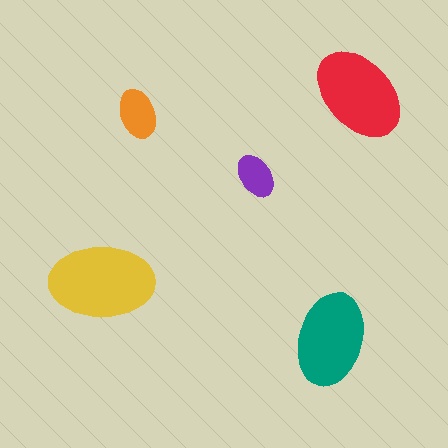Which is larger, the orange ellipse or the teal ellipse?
The teal one.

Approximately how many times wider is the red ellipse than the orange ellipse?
About 2 times wider.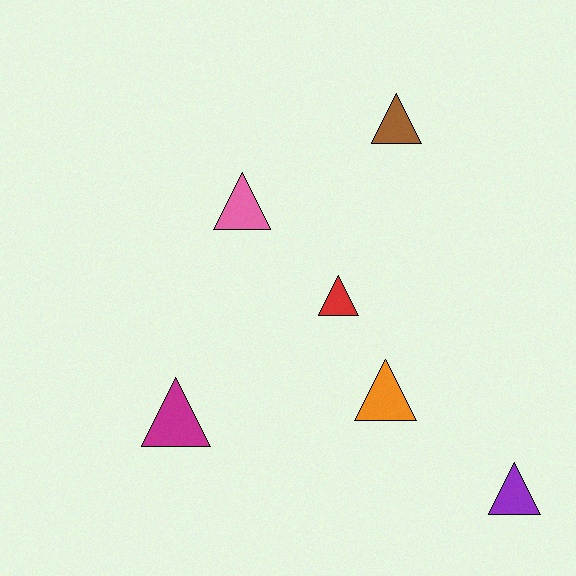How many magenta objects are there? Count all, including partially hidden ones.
There is 1 magenta object.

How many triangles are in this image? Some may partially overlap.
There are 6 triangles.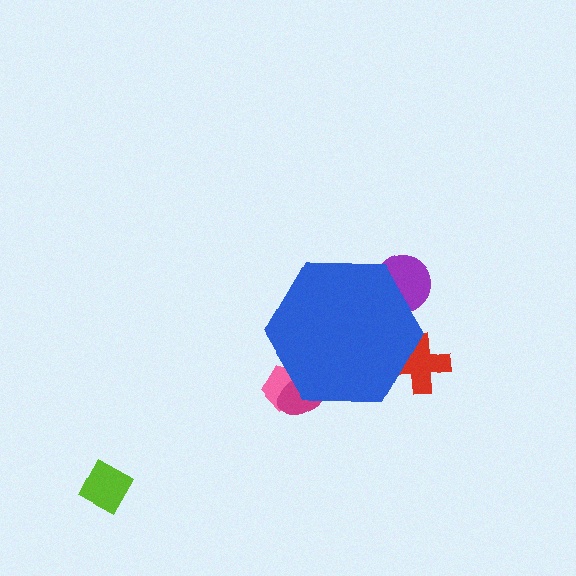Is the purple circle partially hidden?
Yes, the purple circle is partially hidden behind the blue hexagon.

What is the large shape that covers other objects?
A blue hexagon.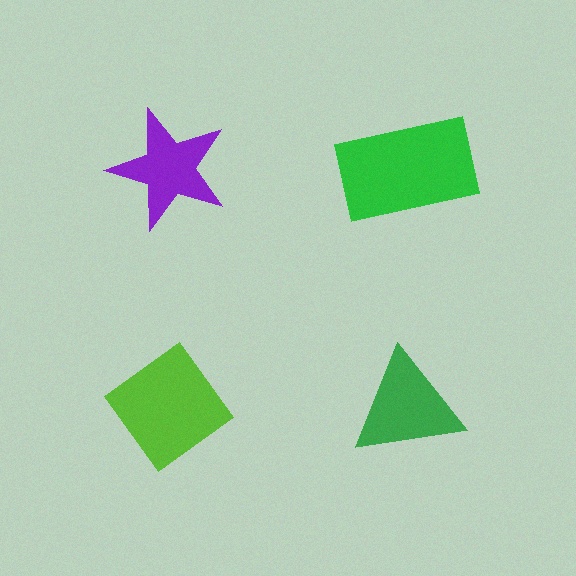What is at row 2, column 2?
A green triangle.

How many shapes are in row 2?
2 shapes.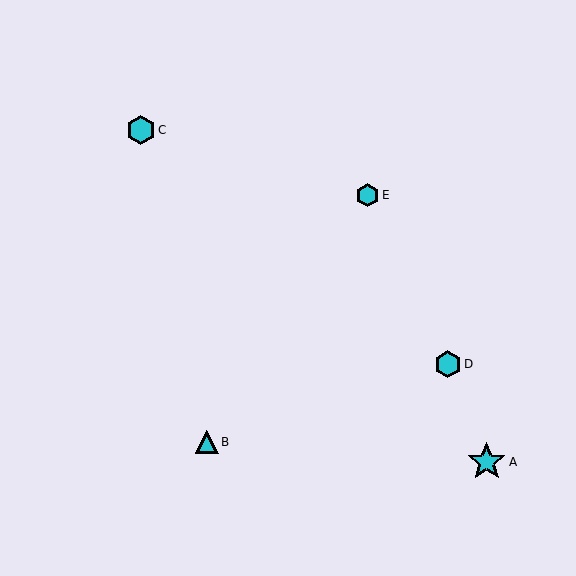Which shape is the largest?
The cyan star (labeled A) is the largest.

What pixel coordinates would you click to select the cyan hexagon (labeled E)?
Click at (367, 195) to select the cyan hexagon E.